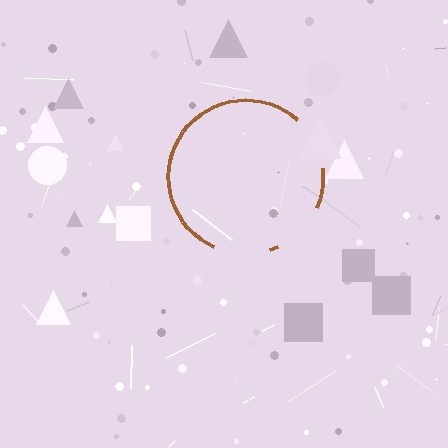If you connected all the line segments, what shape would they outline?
They would outline a circle.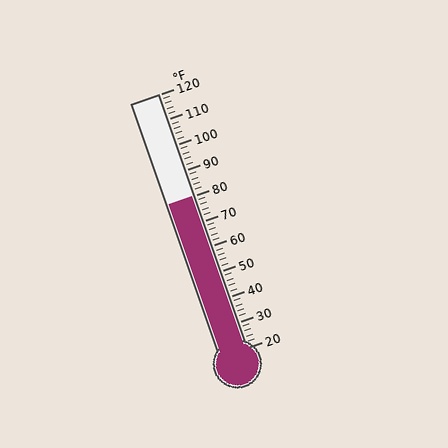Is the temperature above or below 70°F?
The temperature is above 70°F.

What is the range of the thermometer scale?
The thermometer scale ranges from 20°F to 120°F.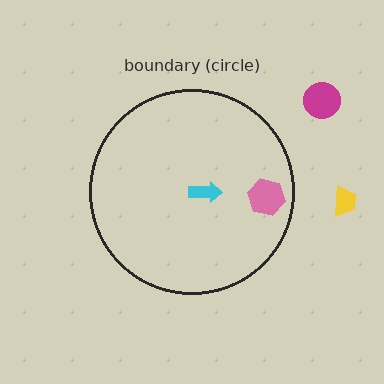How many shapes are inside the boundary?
2 inside, 2 outside.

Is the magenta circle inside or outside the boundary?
Outside.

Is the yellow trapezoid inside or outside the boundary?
Outside.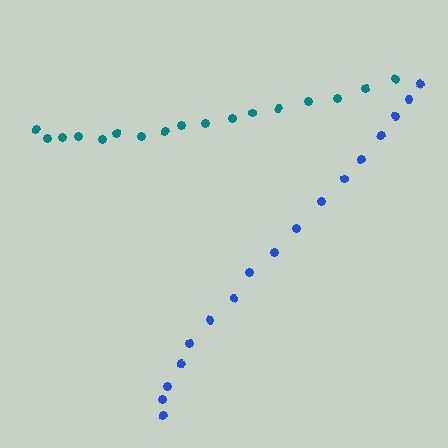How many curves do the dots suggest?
There are 2 distinct paths.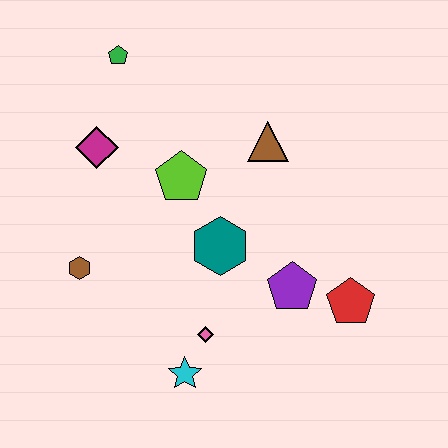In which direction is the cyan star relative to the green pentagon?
The cyan star is below the green pentagon.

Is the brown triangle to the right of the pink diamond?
Yes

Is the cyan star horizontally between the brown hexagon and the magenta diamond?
No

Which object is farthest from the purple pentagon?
The green pentagon is farthest from the purple pentagon.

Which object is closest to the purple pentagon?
The red pentagon is closest to the purple pentagon.